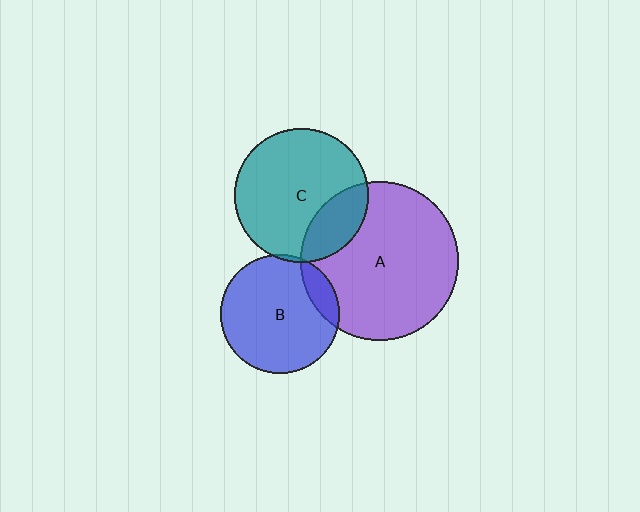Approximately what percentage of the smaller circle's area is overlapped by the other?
Approximately 15%.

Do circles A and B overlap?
Yes.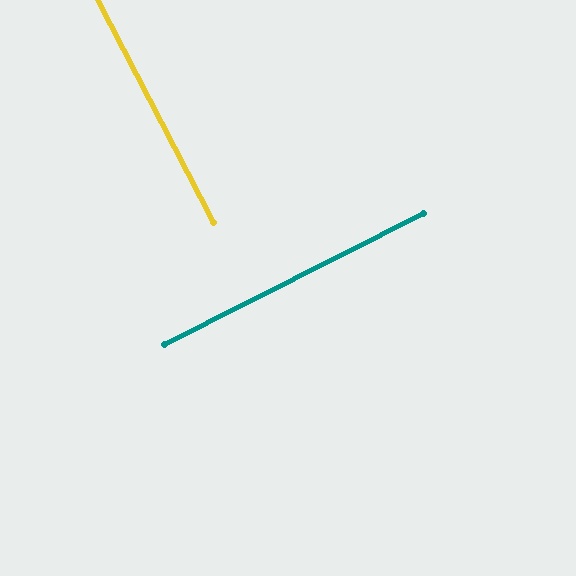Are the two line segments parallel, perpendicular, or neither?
Perpendicular — they meet at approximately 90°.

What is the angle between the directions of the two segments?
Approximately 90 degrees.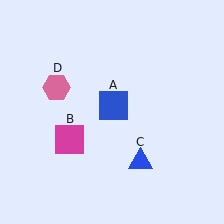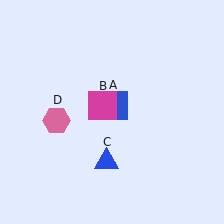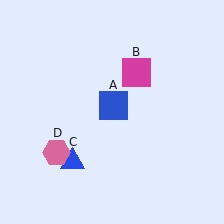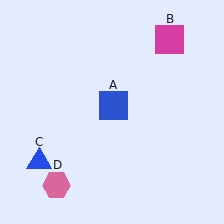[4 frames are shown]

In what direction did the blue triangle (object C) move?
The blue triangle (object C) moved left.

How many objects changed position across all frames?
3 objects changed position: magenta square (object B), blue triangle (object C), pink hexagon (object D).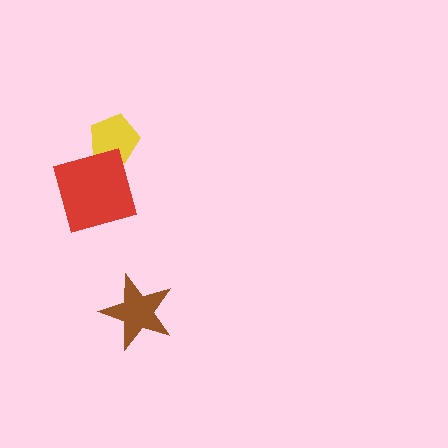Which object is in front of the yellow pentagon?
The red diamond is in front of the yellow pentagon.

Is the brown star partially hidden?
No, no other shape covers it.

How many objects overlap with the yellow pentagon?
1 object overlaps with the yellow pentagon.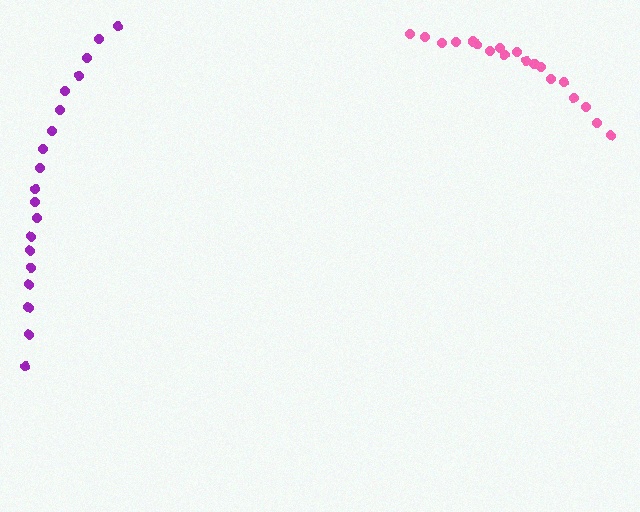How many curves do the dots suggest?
There are 2 distinct paths.